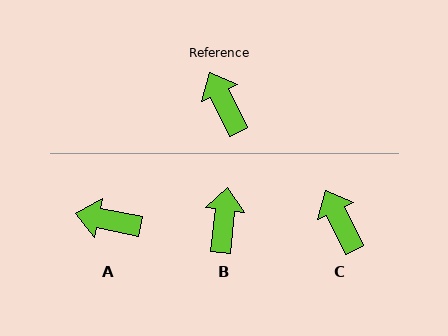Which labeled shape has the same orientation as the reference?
C.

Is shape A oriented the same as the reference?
No, it is off by about 53 degrees.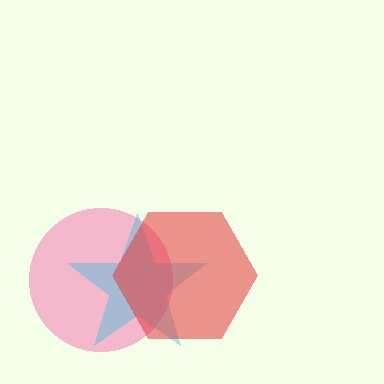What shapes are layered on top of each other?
The layered shapes are: a pink circle, a cyan star, a red hexagon.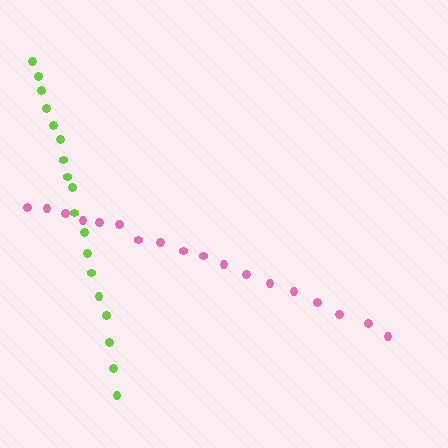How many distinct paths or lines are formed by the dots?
There are 2 distinct paths.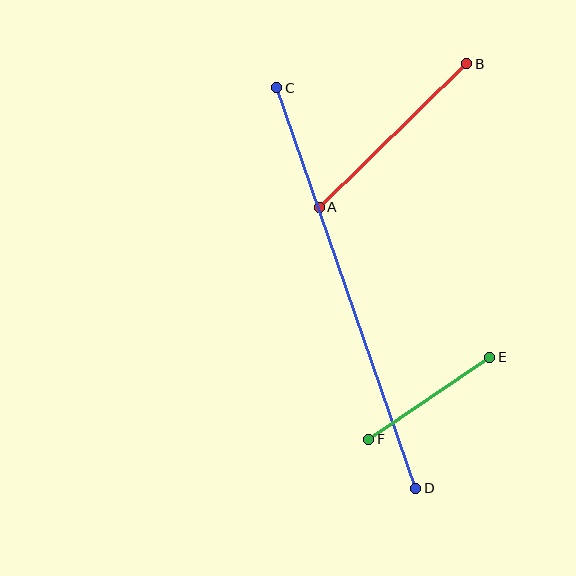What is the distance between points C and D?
The distance is approximately 424 pixels.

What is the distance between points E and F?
The distance is approximately 146 pixels.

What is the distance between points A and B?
The distance is approximately 206 pixels.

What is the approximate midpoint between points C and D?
The midpoint is at approximately (346, 288) pixels.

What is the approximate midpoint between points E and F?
The midpoint is at approximately (429, 398) pixels.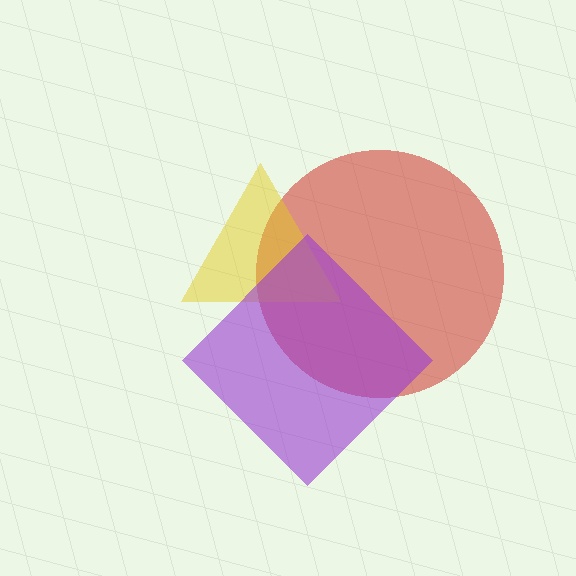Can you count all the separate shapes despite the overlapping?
Yes, there are 3 separate shapes.